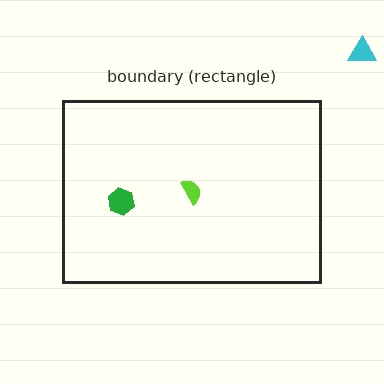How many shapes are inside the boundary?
2 inside, 1 outside.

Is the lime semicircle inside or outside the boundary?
Inside.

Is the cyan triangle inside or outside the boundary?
Outside.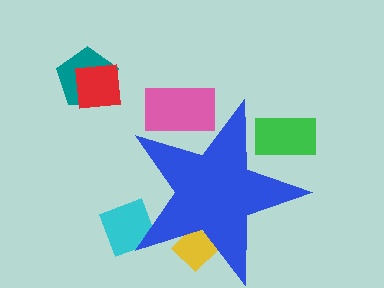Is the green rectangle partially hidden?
Yes, the green rectangle is partially hidden behind the blue star.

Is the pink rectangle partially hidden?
Yes, the pink rectangle is partially hidden behind the blue star.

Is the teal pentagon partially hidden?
No, the teal pentagon is fully visible.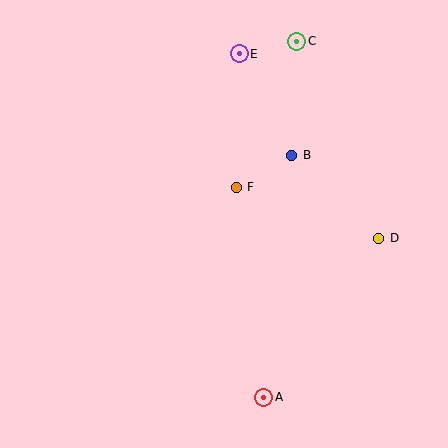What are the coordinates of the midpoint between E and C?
The midpoint between E and C is at (268, 48).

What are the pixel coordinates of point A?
Point A is at (264, 397).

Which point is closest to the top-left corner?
Point E is closest to the top-left corner.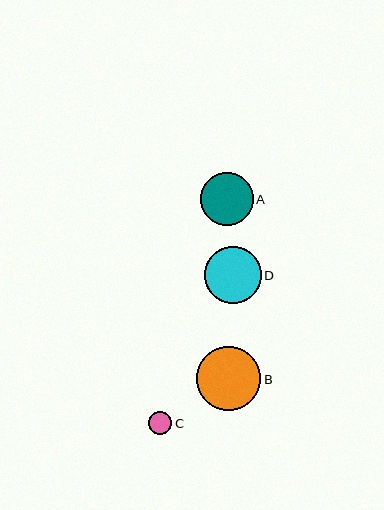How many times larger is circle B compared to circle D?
Circle B is approximately 1.1 times the size of circle D.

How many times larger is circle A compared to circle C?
Circle A is approximately 2.3 times the size of circle C.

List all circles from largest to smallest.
From largest to smallest: B, D, A, C.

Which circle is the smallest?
Circle C is the smallest with a size of approximately 23 pixels.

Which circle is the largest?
Circle B is the largest with a size of approximately 64 pixels.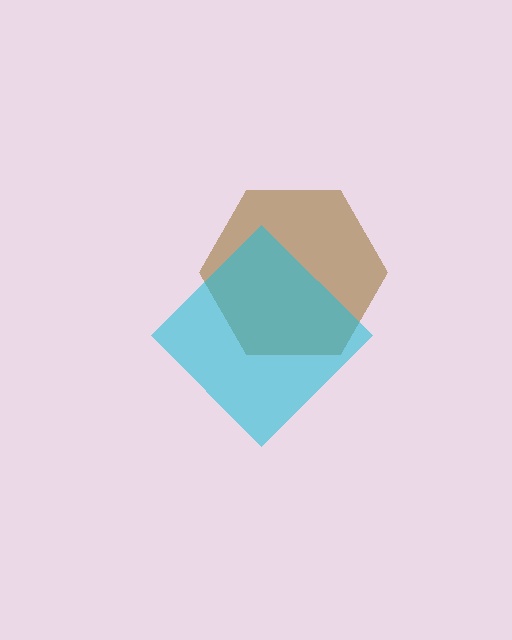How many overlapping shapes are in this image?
There are 2 overlapping shapes in the image.